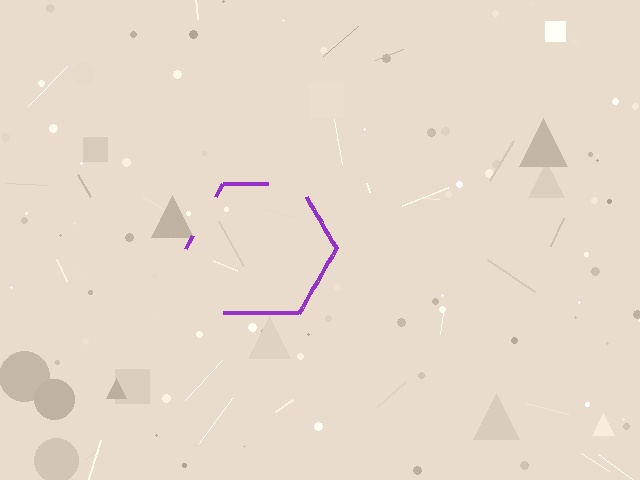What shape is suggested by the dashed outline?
The dashed outline suggests a hexagon.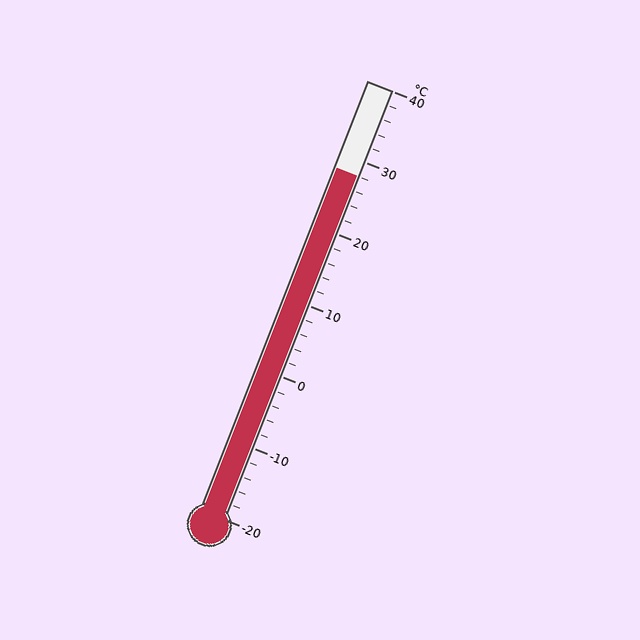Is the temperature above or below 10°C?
The temperature is above 10°C.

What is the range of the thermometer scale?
The thermometer scale ranges from -20°C to 40°C.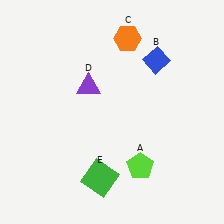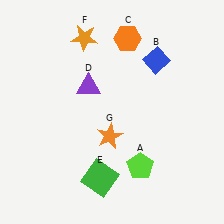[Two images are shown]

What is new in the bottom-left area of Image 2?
An orange star (G) was added in the bottom-left area of Image 2.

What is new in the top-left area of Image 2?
An orange star (F) was added in the top-left area of Image 2.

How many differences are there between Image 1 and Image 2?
There are 2 differences between the two images.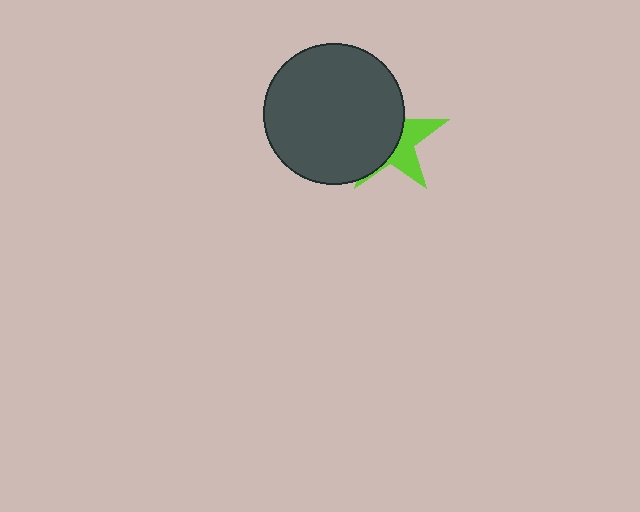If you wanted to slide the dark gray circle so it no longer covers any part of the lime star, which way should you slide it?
Slide it left — that is the most direct way to separate the two shapes.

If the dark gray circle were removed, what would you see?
You would see the complete lime star.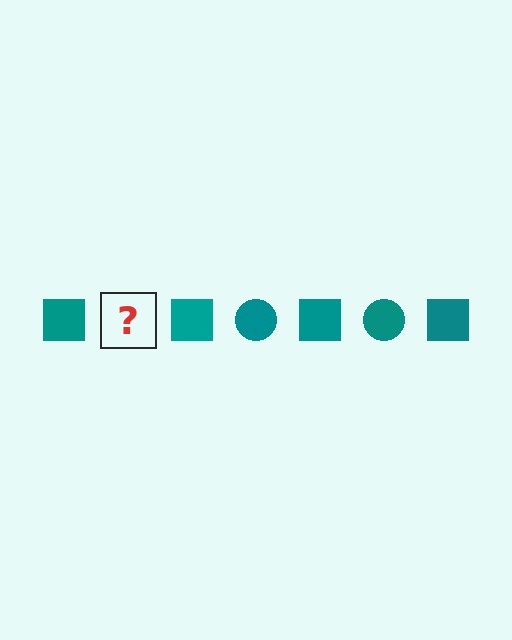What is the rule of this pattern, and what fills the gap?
The rule is that the pattern cycles through square, circle shapes in teal. The gap should be filled with a teal circle.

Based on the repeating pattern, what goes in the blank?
The blank should be a teal circle.